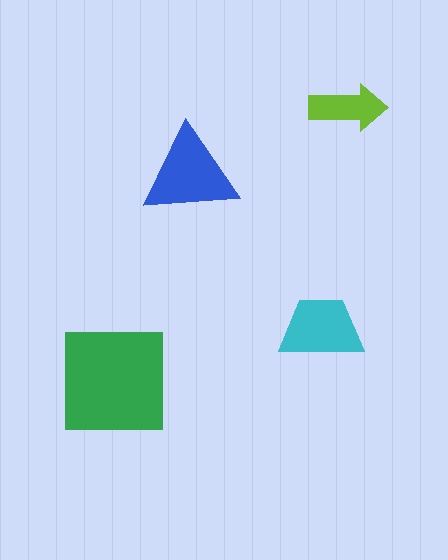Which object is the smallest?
The lime arrow.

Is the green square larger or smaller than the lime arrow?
Larger.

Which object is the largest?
The green square.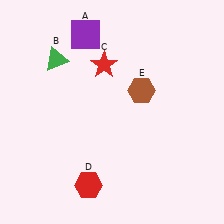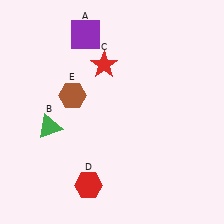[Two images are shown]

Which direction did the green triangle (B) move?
The green triangle (B) moved down.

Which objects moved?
The objects that moved are: the green triangle (B), the brown hexagon (E).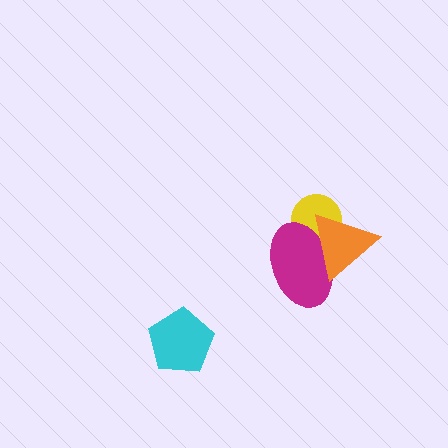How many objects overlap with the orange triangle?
2 objects overlap with the orange triangle.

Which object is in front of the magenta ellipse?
The orange triangle is in front of the magenta ellipse.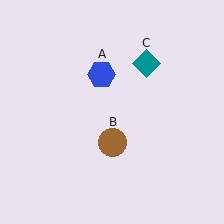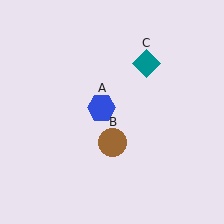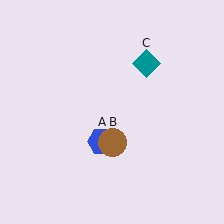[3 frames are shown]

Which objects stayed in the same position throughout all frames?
Brown circle (object B) and teal diamond (object C) remained stationary.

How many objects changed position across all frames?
1 object changed position: blue hexagon (object A).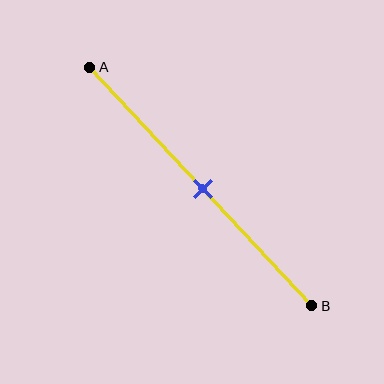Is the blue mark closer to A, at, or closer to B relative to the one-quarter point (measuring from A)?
The blue mark is closer to point B than the one-quarter point of segment AB.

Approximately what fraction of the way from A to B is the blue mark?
The blue mark is approximately 50% of the way from A to B.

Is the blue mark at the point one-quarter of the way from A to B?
No, the mark is at about 50% from A, not at the 25% one-quarter point.